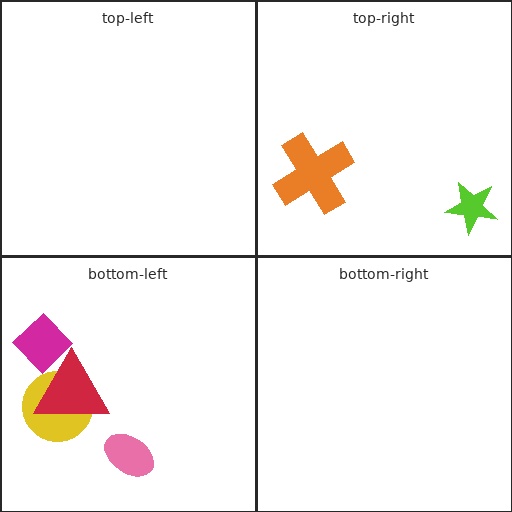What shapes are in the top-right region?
The lime star, the orange cross.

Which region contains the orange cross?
The top-right region.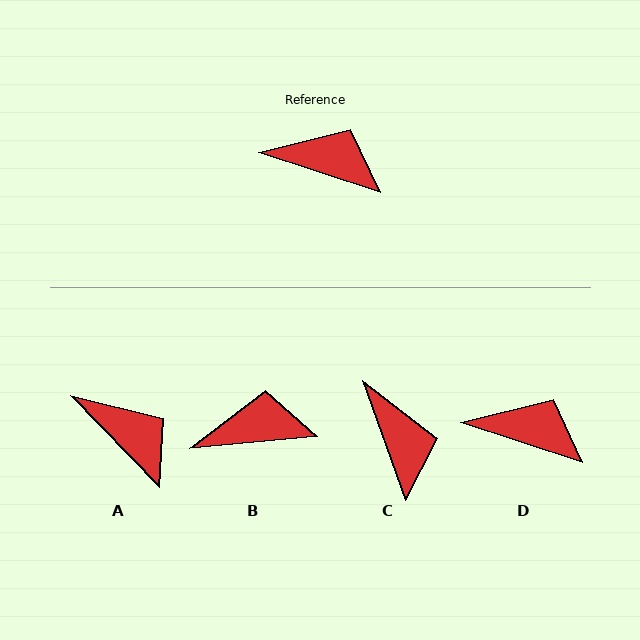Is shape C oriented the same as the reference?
No, it is off by about 52 degrees.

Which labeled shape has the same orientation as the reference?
D.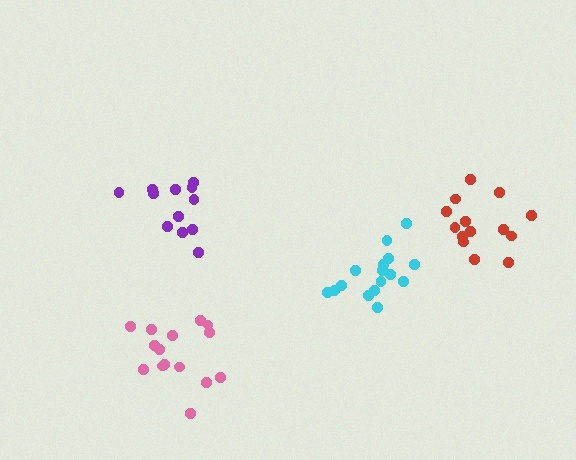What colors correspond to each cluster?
The clusters are colored: red, purple, cyan, pink.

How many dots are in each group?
Group 1: 14 dots, Group 2: 12 dots, Group 3: 16 dots, Group 4: 15 dots (57 total).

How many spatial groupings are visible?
There are 4 spatial groupings.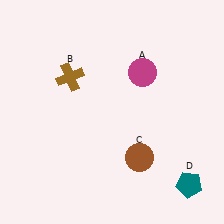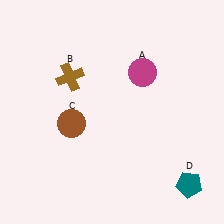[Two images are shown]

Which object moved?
The brown circle (C) moved left.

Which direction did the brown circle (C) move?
The brown circle (C) moved left.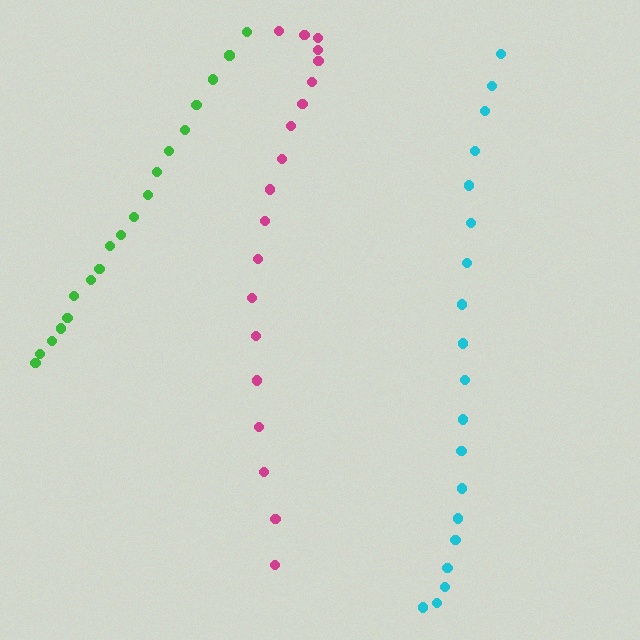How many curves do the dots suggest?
There are 3 distinct paths.